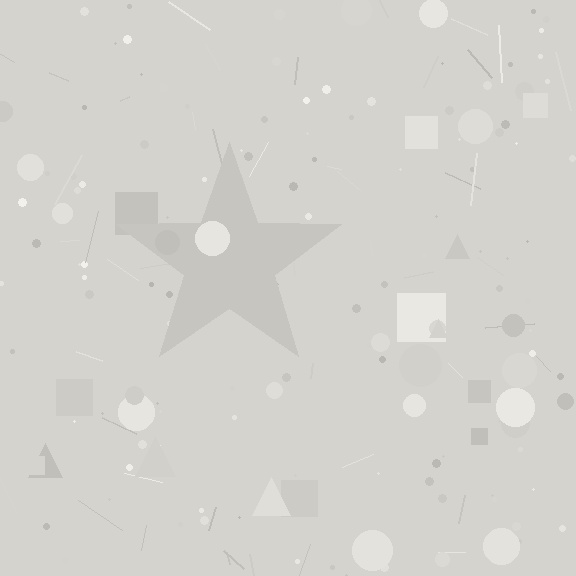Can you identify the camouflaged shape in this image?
The camouflaged shape is a star.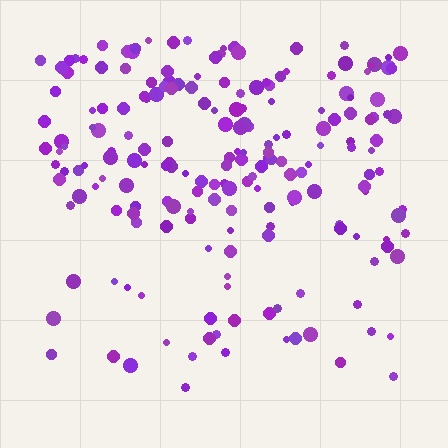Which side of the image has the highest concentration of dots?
The top.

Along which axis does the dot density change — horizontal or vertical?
Vertical.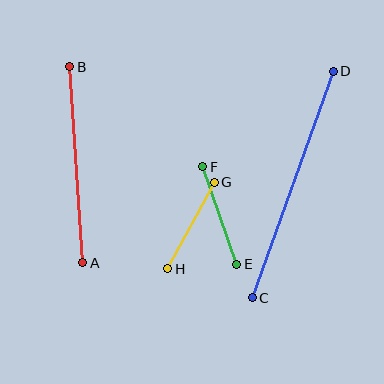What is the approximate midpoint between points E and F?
The midpoint is at approximately (220, 216) pixels.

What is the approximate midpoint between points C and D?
The midpoint is at approximately (293, 185) pixels.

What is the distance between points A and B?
The distance is approximately 196 pixels.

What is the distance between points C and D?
The distance is approximately 241 pixels.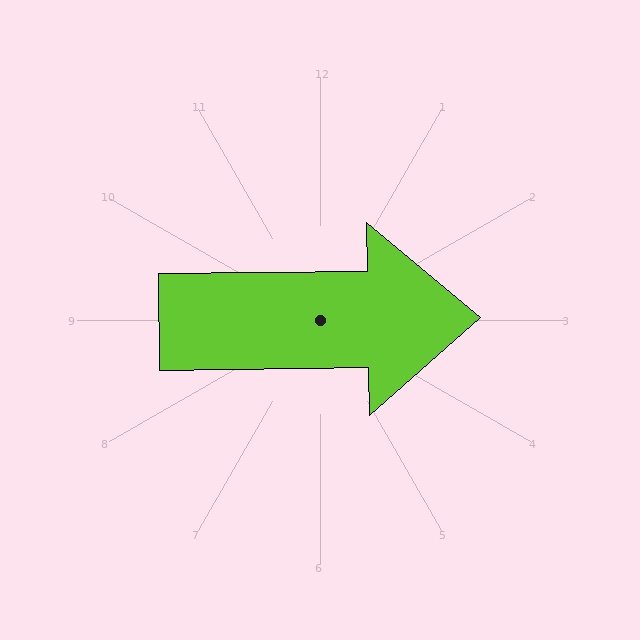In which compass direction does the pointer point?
East.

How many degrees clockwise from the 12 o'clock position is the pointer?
Approximately 89 degrees.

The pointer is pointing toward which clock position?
Roughly 3 o'clock.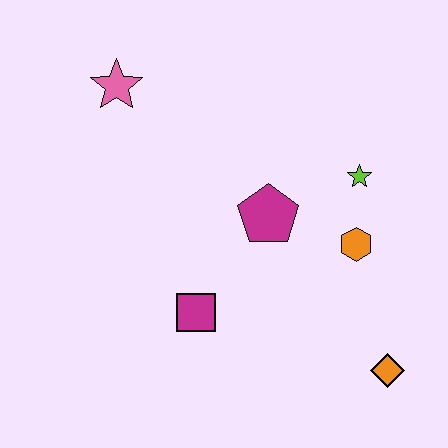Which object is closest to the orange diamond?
The orange hexagon is closest to the orange diamond.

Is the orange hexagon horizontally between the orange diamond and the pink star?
Yes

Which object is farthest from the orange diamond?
The pink star is farthest from the orange diamond.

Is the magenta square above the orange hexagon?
No